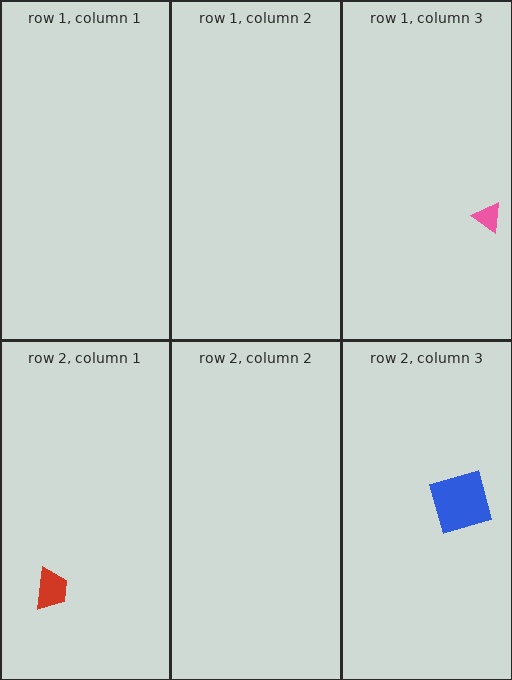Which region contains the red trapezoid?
The row 2, column 1 region.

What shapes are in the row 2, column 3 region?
The blue square.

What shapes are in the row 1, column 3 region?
The pink triangle.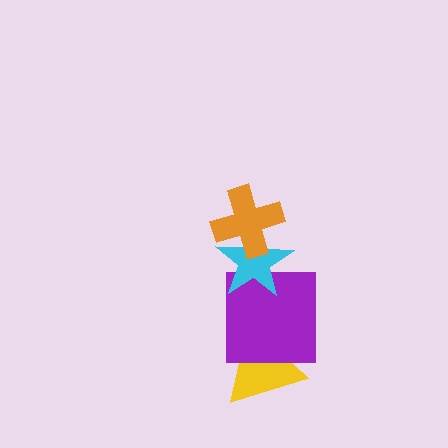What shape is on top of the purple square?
The cyan star is on top of the purple square.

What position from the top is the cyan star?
The cyan star is 2nd from the top.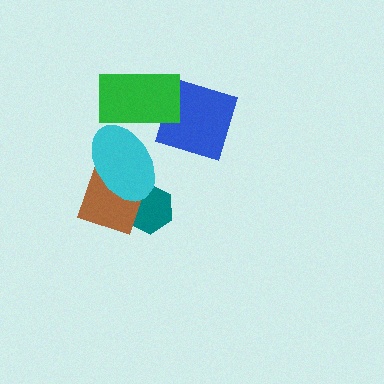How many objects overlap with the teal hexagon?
2 objects overlap with the teal hexagon.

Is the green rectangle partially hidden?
No, no other shape covers it.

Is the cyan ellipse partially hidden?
Yes, it is partially covered by another shape.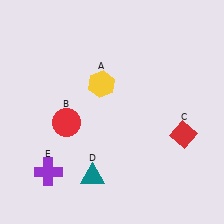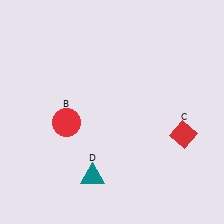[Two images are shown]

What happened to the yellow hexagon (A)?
The yellow hexagon (A) was removed in Image 2. It was in the top-left area of Image 1.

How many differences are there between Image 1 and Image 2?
There are 2 differences between the two images.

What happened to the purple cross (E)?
The purple cross (E) was removed in Image 2. It was in the bottom-left area of Image 1.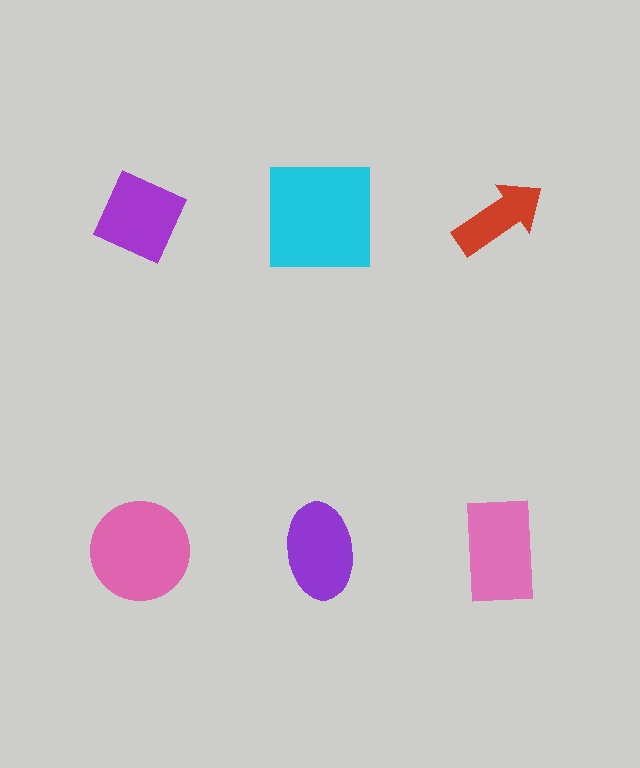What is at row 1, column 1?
A purple diamond.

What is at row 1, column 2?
A cyan square.